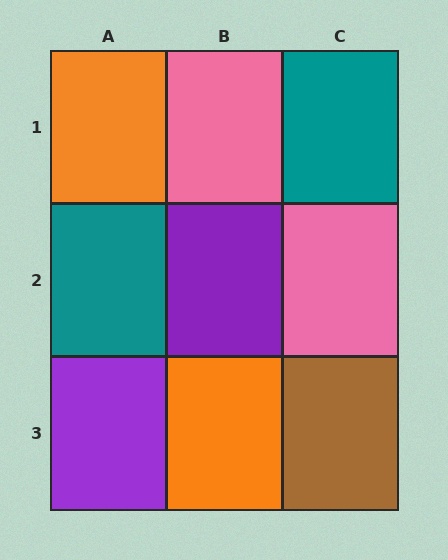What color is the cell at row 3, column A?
Purple.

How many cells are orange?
2 cells are orange.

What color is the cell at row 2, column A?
Teal.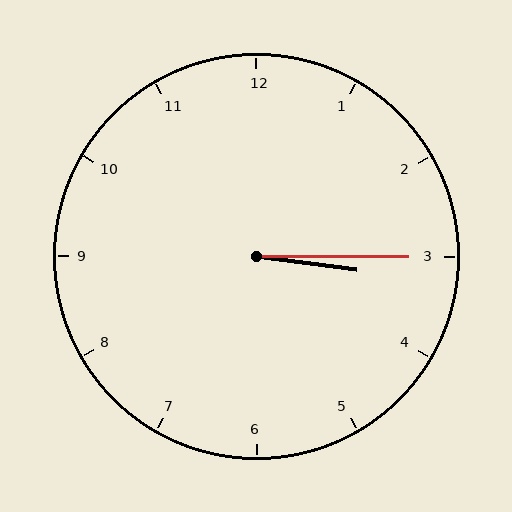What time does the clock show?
3:15.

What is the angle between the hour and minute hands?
Approximately 8 degrees.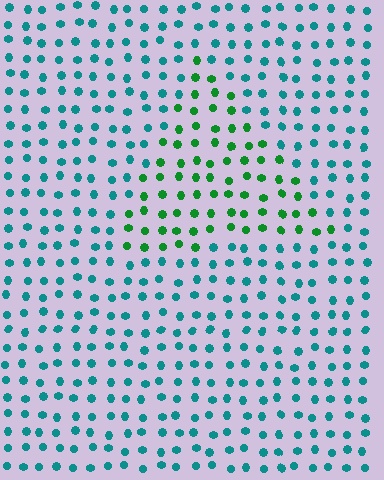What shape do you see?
I see a triangle.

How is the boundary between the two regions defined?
The boundary is defined purely by a slight shift in hue (about 47 degrees). Spacing, size, and orientation are identical on both sides.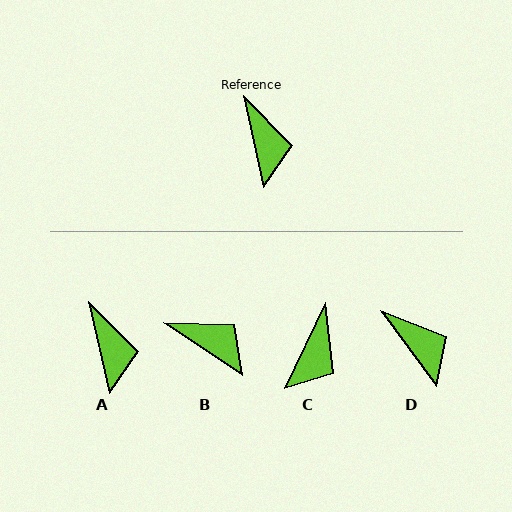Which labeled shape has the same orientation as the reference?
A.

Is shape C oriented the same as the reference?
No, it is off by about 38 degrees.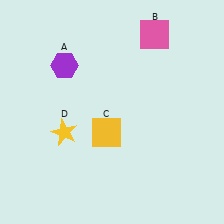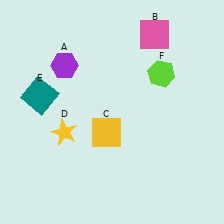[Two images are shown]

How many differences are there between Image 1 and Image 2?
There are 2 differences between the two images.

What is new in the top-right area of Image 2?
A lime hexagon (F) was added in the top-right area of Image 2.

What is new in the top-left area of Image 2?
A teal square (E) was added in the top-left area of Image 2.